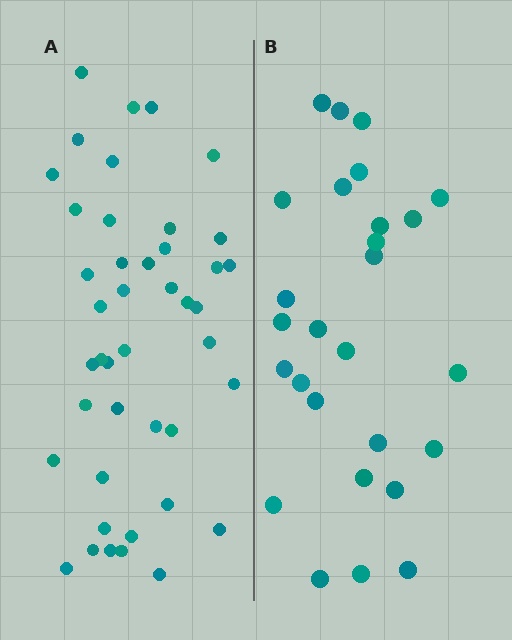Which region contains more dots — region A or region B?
Region A (the left region) has more dots.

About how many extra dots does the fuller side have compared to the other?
Region A has approximately 15 more dots than region B.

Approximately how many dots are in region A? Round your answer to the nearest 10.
About 40 dots. (The exact count is 43, which rounds to 40.)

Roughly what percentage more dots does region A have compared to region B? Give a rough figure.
About 60% more.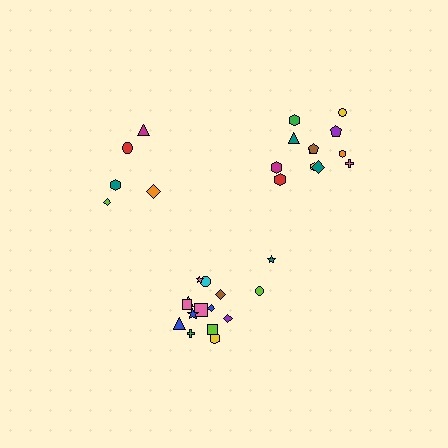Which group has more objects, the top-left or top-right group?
The top-right group.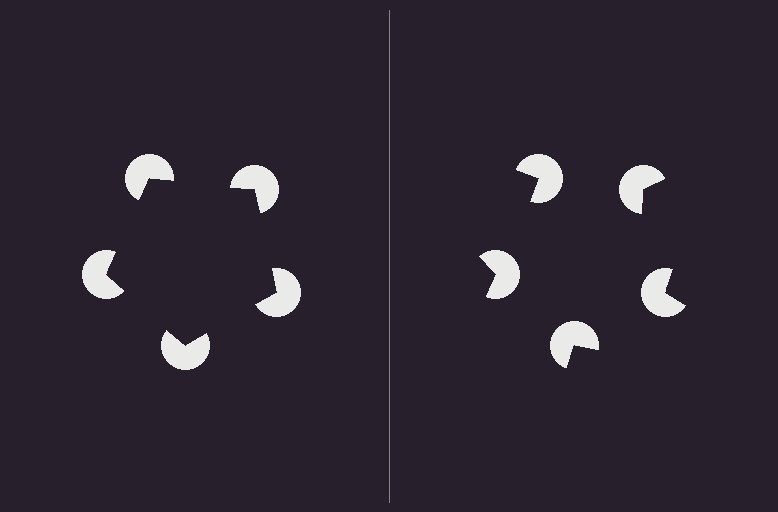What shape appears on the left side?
An illusory pentagon.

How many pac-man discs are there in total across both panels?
10 — 5 on each side.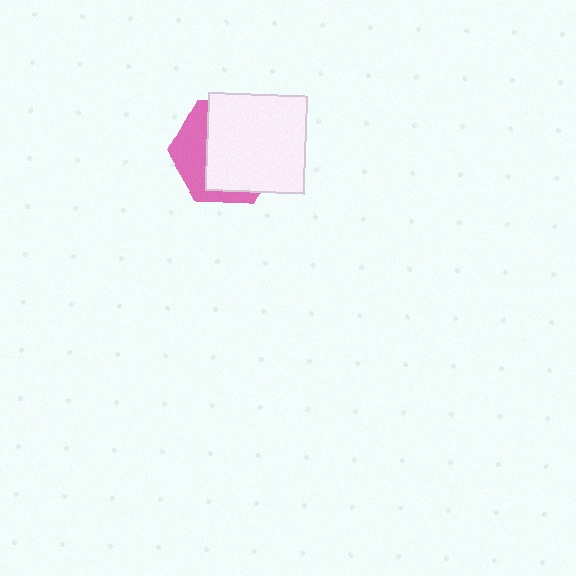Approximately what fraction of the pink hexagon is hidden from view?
Roughly 65% of the pink hexagon is hidden behind the white rectangle.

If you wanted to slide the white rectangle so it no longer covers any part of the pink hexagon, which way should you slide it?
Slide it toward the upper-right — that is the most direct way to separate the two shapes.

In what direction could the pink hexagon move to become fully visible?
The pink hexagon could move toward the lower-left. That would shift it out from behind the white rectangle entirely.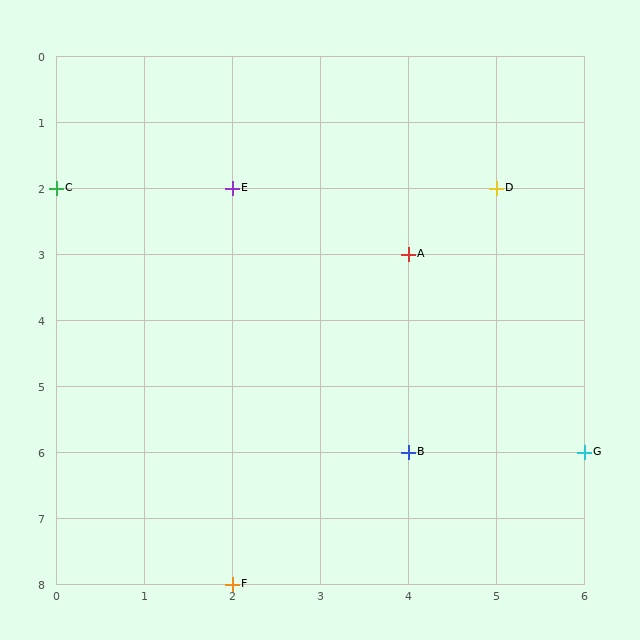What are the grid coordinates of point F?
Point F is at grid coordinates (2, 8).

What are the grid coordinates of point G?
Point G is at grid coordinates (6, 6).